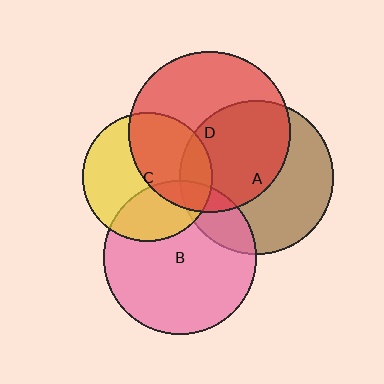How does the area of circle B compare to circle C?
Approximately 1.4 times.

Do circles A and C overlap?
Yes.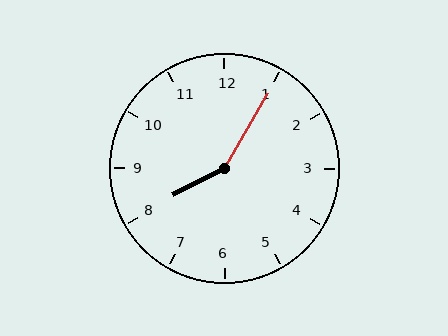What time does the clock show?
8:05.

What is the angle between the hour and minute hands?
Approximately 148 degrees.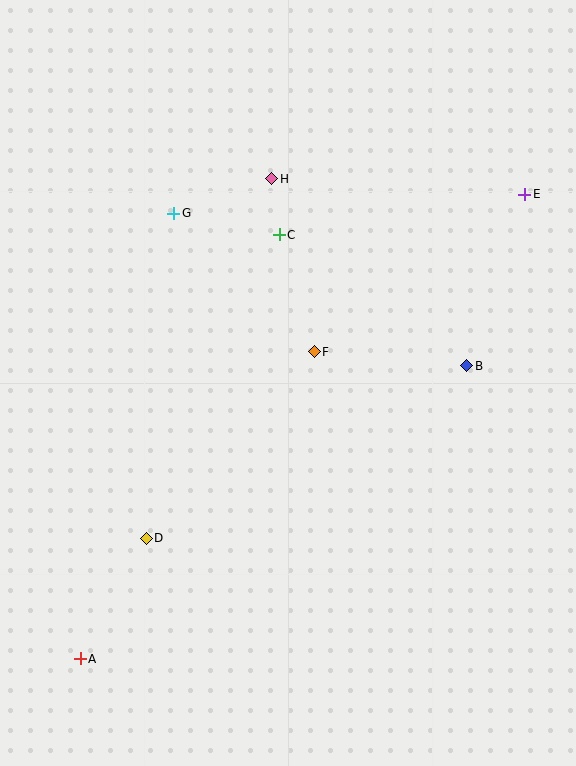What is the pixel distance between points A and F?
The distance between A and F is 386 pixels.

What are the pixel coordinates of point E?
Point E is at (525, 194).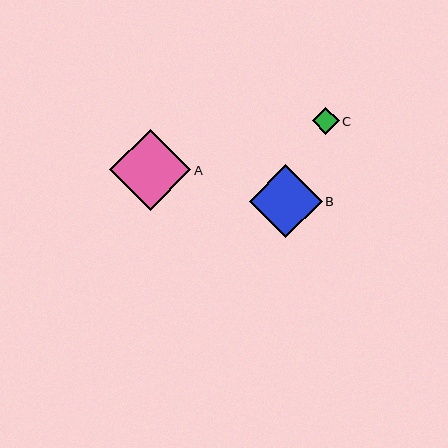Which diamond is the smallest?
Diamond C is the smallest with a size of approximately 27 pixels.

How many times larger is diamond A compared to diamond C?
Diamond A is approximately 3.0 times the size of diamond C.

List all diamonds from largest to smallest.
From largest to smallest: A, B, C.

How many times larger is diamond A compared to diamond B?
Diamond A is approximately 1.1 times the size of diamond B.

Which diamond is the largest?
Diamond A is the largest with a size of approximately 81 pixels.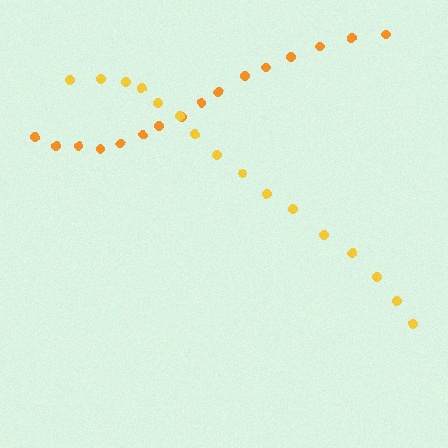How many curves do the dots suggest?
There are 2 distinct paths.